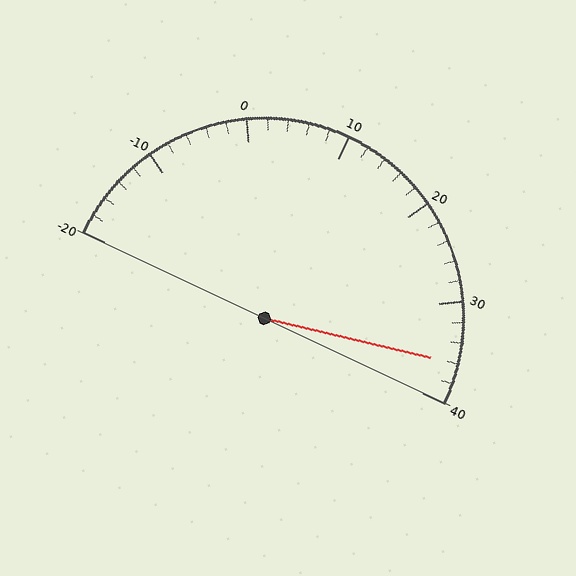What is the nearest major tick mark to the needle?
The nearest major tick mark is 40.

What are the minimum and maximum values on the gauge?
The gauge ranges from -20 to 40.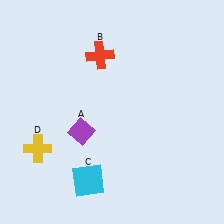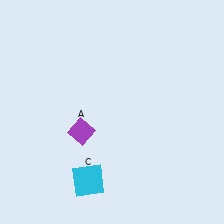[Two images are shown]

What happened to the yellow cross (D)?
The yellow cross (D) was removed in Image 2. It was in the bottom-left area of Image 1.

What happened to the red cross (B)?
The red cross (B) was removed in Image 2. It was in the top-left area of Image 1.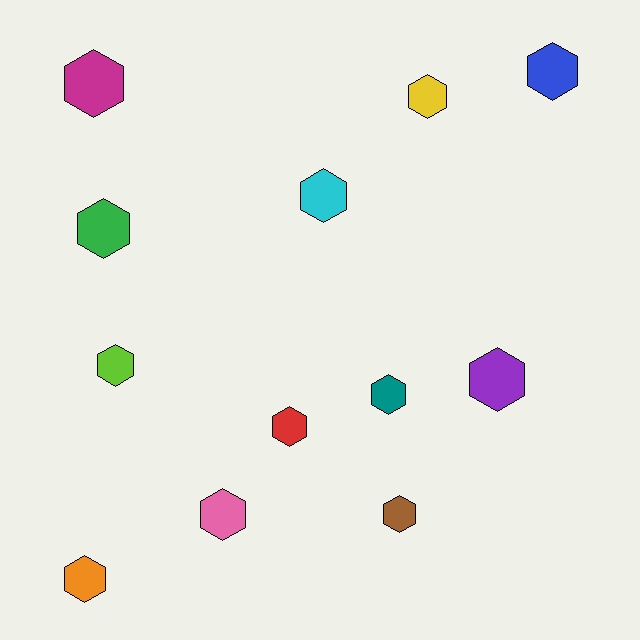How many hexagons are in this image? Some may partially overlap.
There are 12 hexagons.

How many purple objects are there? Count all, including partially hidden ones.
There is 1 purple object.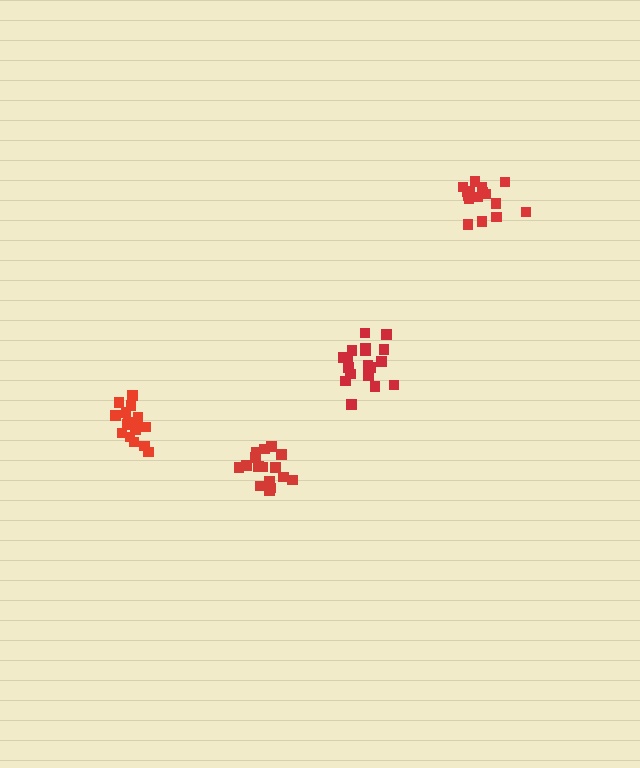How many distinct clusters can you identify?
There are 4 distinct clusters.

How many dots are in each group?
Group 1: 16 dots, Group 2: 16 dots, Group 3: 18 dots, Group 4: 16 dots (66 total).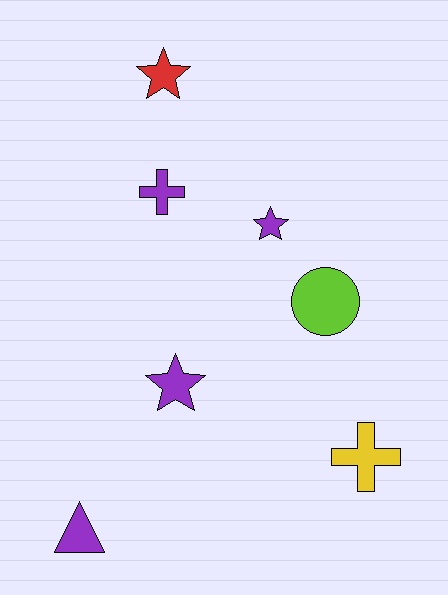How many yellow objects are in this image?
There is 1 yellow object.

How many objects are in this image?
There are 7 objects.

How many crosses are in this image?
There are 2 crosses.